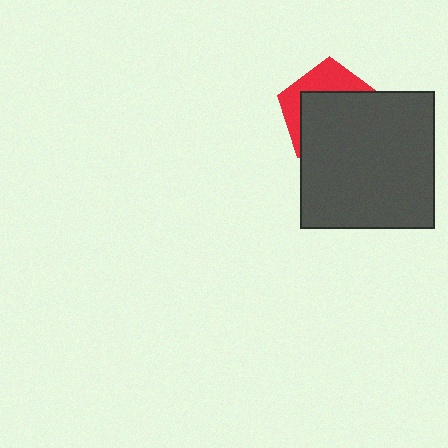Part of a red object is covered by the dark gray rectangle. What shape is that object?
It is a pentagon.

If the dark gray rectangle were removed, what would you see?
You would see the complete red pentagon.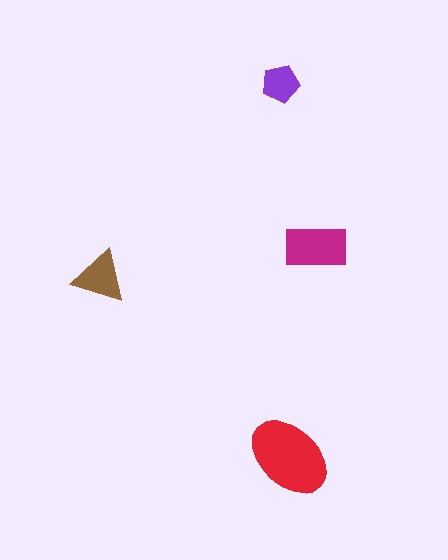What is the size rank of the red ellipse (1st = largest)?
1st.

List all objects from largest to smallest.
The red ellipse, the magenta rectangle, the brown triangle, the purple pentagon.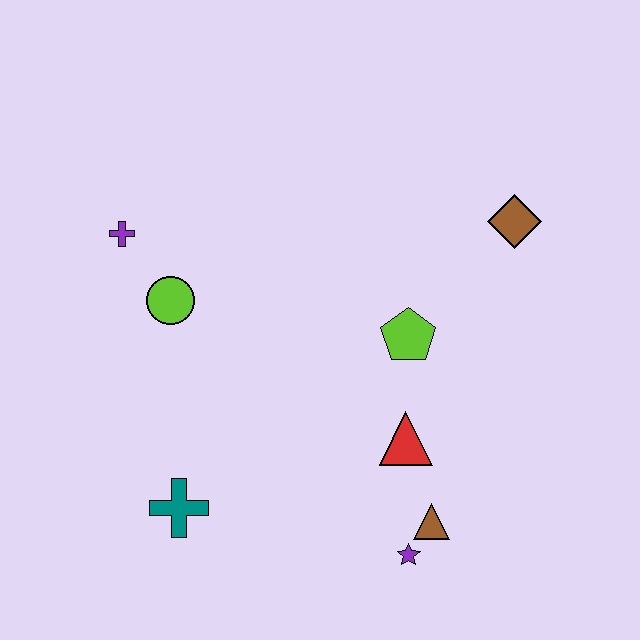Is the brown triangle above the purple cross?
No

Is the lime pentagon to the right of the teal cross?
Yes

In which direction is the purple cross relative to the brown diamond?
The purple cross is to the left of the brown diamond.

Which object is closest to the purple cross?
The lime circle is closest to the purple cross.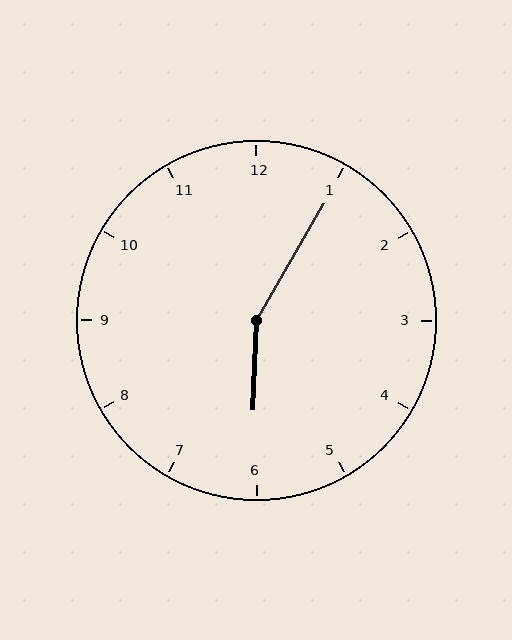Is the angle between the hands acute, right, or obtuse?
It is obtuse.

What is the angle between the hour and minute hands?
Approximately 152 degrees.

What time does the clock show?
6:05.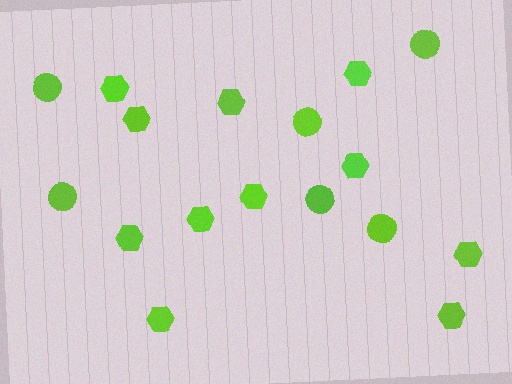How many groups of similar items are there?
There are 2 groups: one group of hexagons (11) and one group of circles (6).